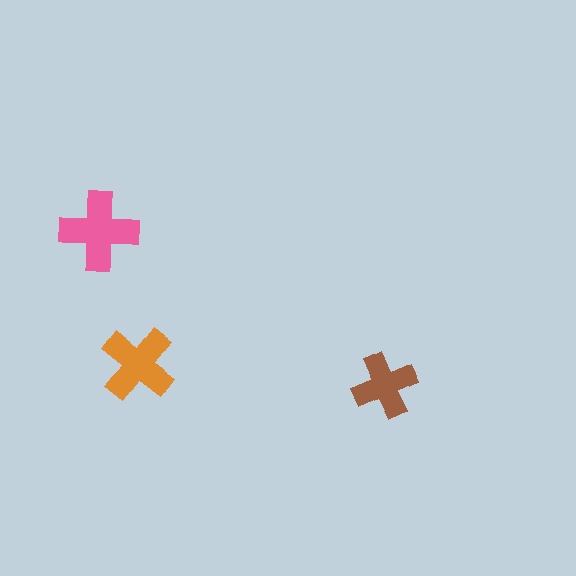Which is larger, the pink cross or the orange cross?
The pink one.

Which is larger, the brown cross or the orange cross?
The orange one.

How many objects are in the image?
There are 3 objects in the image.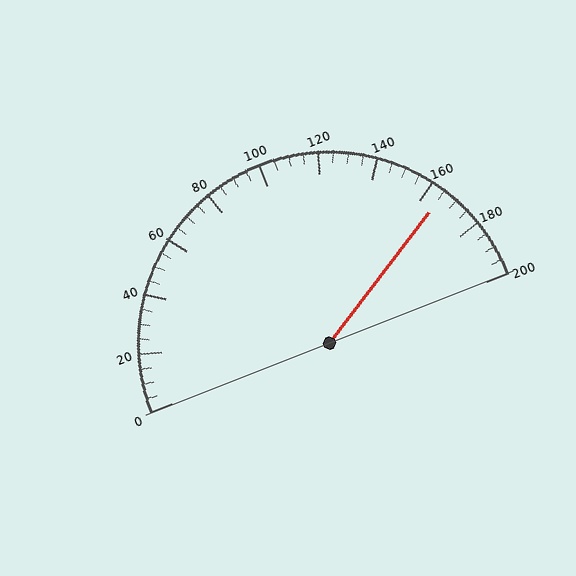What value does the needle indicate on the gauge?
The needle indicates approximately 165.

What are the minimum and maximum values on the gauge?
The gauge ranges from 0 to 200.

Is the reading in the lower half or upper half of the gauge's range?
The reading is in the upper half of the range (0 to 200).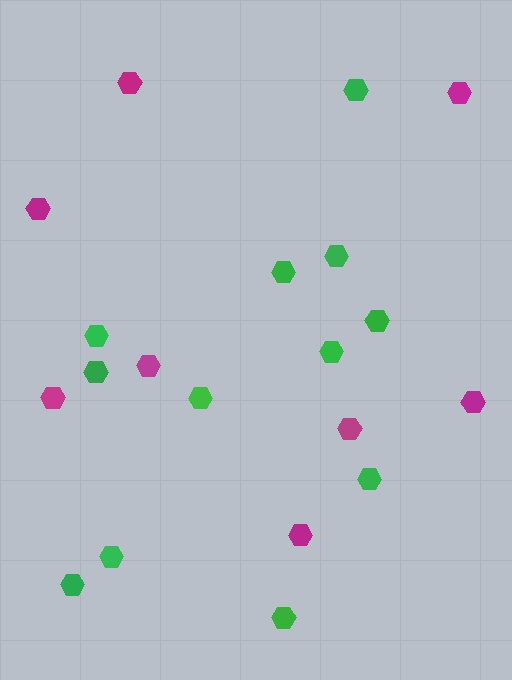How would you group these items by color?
There are 2 groups: one group of green hexagons (12) and one group of magenta hexagons (8).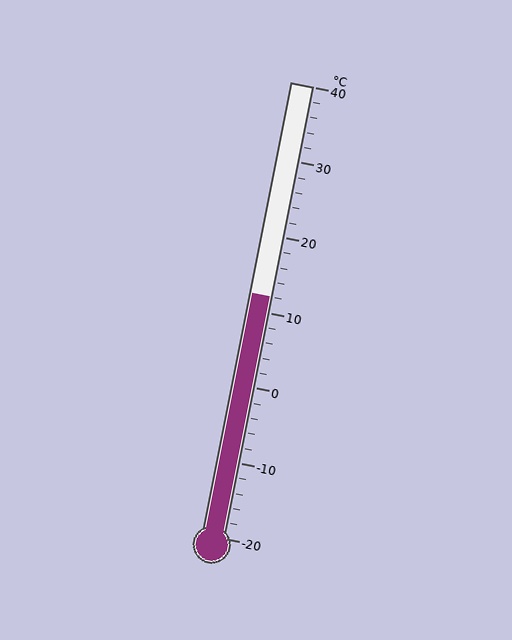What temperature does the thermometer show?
The thermometer shows approximately 12°C.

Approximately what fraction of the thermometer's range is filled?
The thermometer is filled to approximately 55% of its range.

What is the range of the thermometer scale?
The thermometer scale ranges from -20°C to 40°C.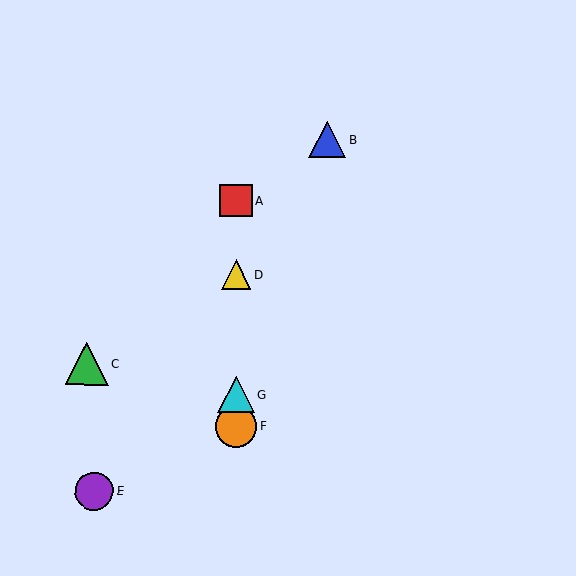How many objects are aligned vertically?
4 objects (A, D, F, G) are aligned vertically.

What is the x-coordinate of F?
Object F is at x≈236.